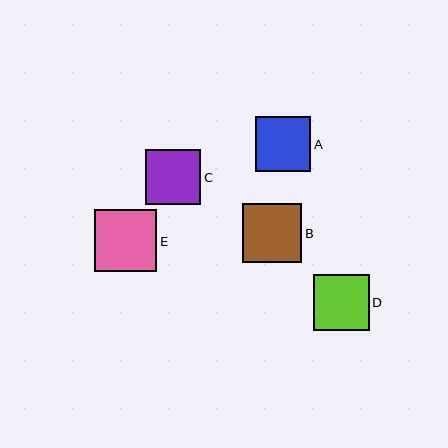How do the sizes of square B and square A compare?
Square B and square A are approximately the same size.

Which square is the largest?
Square E is the largest with a size of approximately 62 pixels.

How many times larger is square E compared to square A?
Square E is approximately 1.1 times the size of square A.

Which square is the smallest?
Square C is the smallest with a size of approximately 55 pixels.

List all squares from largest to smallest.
From largest to smallest: E, B, D, A, C.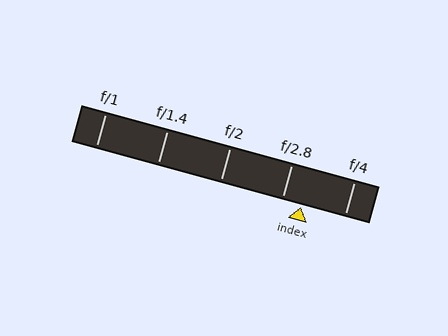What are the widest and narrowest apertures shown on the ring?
The widest aperture shown is f/1 and the narrowest is f/4.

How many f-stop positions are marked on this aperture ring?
There are 5 f-stop positions marked.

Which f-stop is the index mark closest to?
The index mark is closest to f/2.8.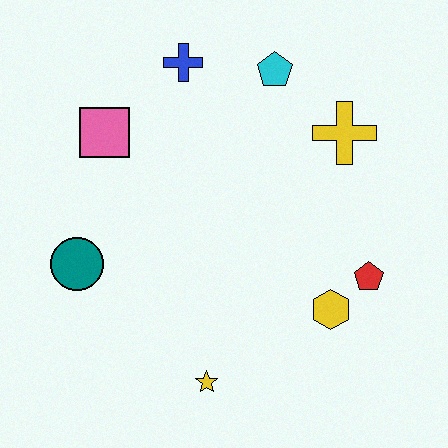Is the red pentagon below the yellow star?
No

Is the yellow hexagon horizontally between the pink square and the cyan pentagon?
No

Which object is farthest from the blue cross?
The yellow star is farthest from the blue cross.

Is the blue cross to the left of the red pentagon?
Yes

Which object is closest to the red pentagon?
The yellow hexagon is closest to the red pentagon.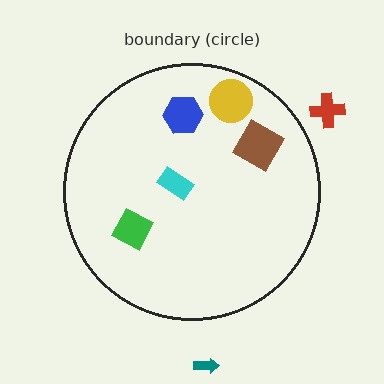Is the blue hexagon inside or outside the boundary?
Inside.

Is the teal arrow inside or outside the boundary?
Outside.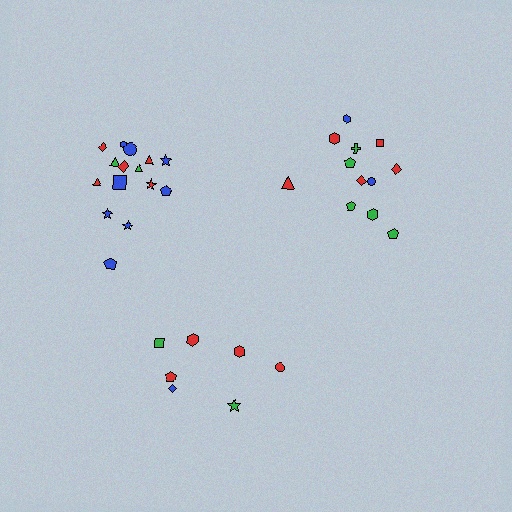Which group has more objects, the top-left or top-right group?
The top-left group.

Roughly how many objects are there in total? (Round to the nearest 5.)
Roughly 35 objects in total.